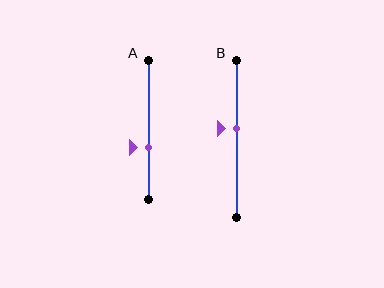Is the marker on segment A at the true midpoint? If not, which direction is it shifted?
No, the marker on segment A is shifted downward by about 13% of the segment length.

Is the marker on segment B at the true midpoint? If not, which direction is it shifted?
No, the marker on segment B is shifted upward by about 6% of the segment length.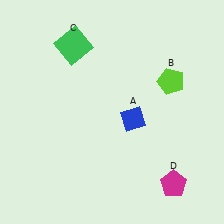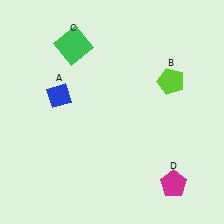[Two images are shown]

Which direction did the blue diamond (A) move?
The blue diamond (A) moved left.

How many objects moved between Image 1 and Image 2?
1 object moved between the two images.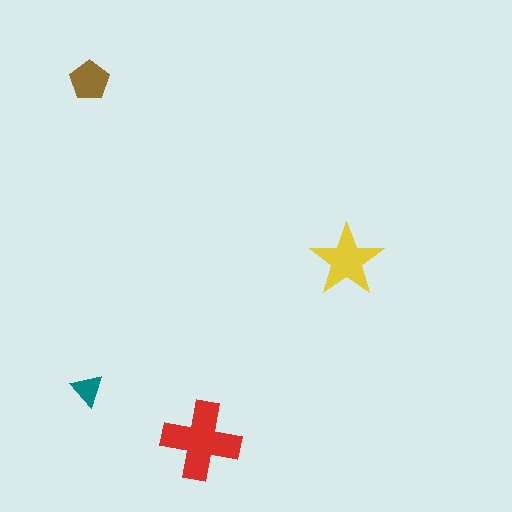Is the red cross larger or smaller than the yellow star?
Larger.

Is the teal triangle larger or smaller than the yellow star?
Smaller.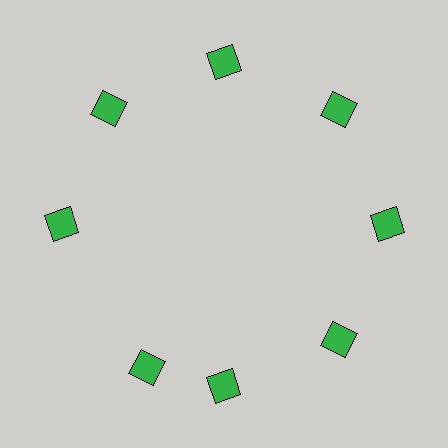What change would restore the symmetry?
The symmetry would be restored by rotating it back into even spacing with its neighbors so that all 8 squares sit at equal angles and equal distance from the center.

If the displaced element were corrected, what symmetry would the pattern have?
It would have 8-fold rotational symmetry — the pattern would map onto itself every 45 degrees.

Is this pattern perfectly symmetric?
No. The 8 green squares are arranged in a ring, but one element near the 8 o'clock position is rotated out of alignment along the ring, breaking the 8-fold rotational symmetry.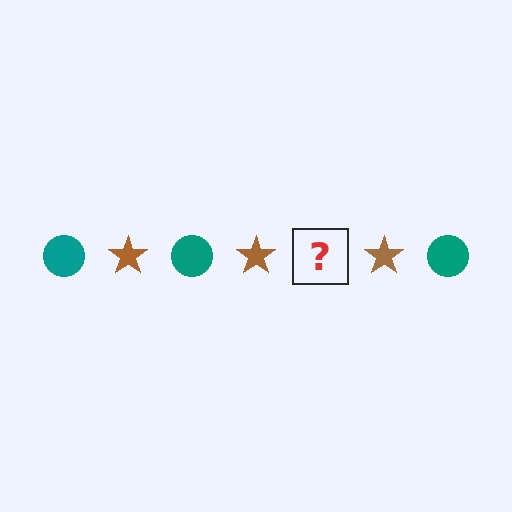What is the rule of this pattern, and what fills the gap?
The rule is that the pattern alternates between teal circle and brown star. The gap should be filled with a teal circle.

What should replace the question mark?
The question mark should be replaced with a teal circle.